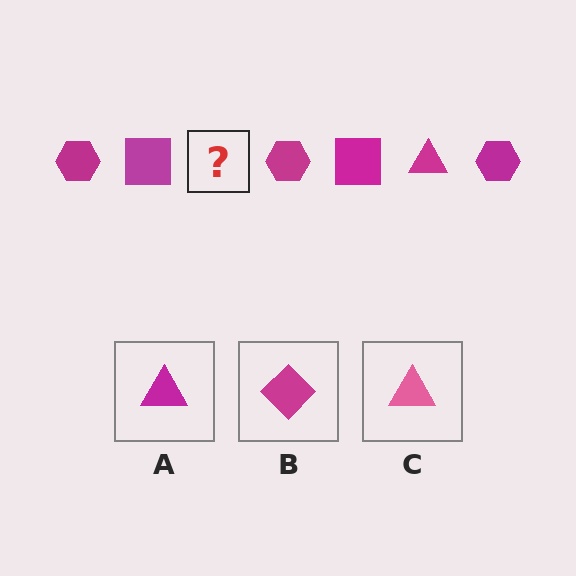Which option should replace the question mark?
Option A.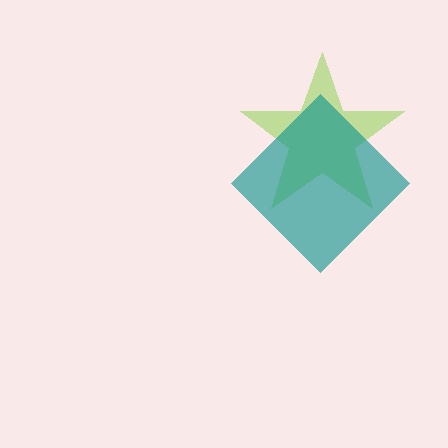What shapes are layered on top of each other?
The layered shapes are: a lime star, a teal diamond.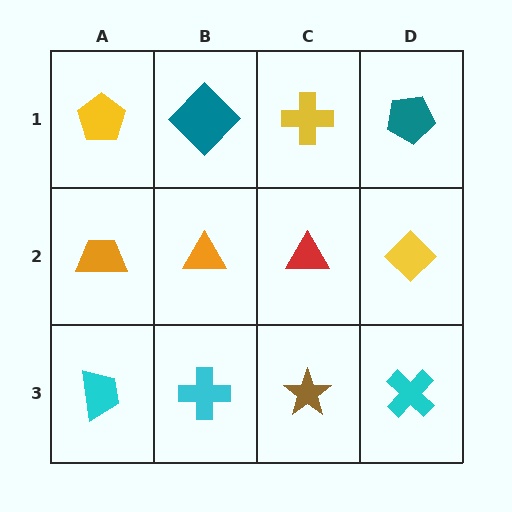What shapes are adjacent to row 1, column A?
An orange trapezoid (row 2, column A), a teal diamond (row 1, column B).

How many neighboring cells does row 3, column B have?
3.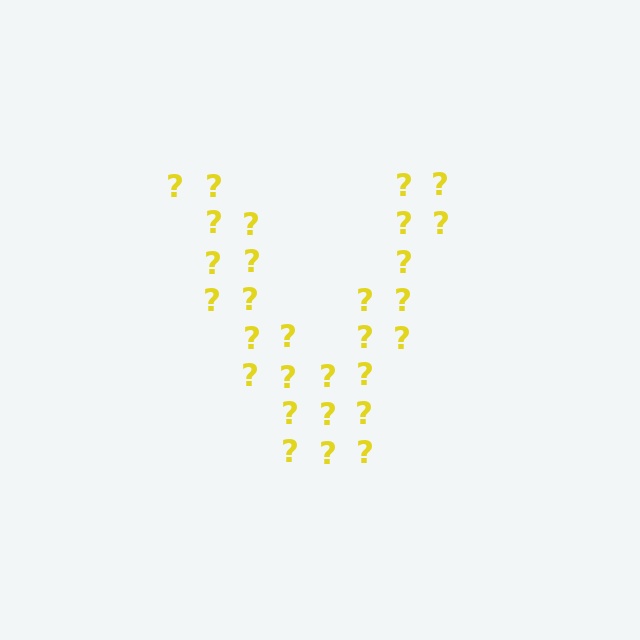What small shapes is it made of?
It is made of small question marks.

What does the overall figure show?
The overall figure shows the letter V.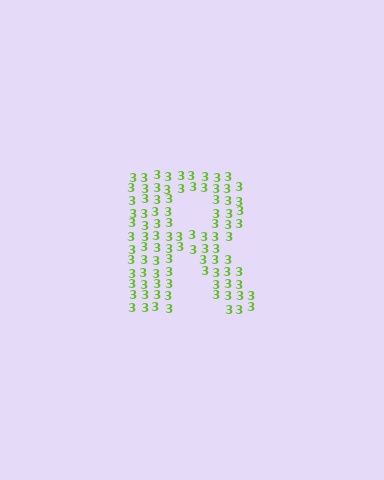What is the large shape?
The large shape is the letter R.